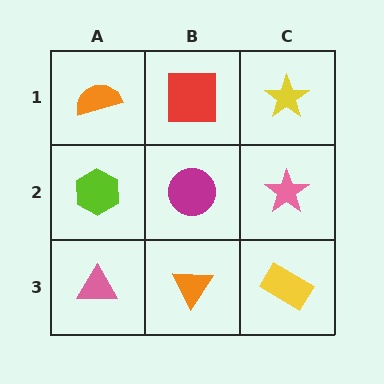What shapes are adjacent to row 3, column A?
A lime hexagon (row 2, column A), an orange triangle (row 3, column B).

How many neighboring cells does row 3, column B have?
3.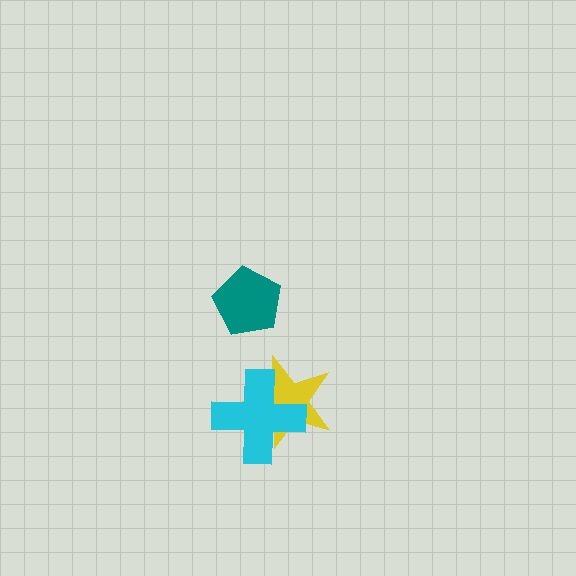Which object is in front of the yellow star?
The cyan cross is in front of the yellow star.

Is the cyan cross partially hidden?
No, no other shape covers it.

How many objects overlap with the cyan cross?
1 object overlaps with the cyan cross.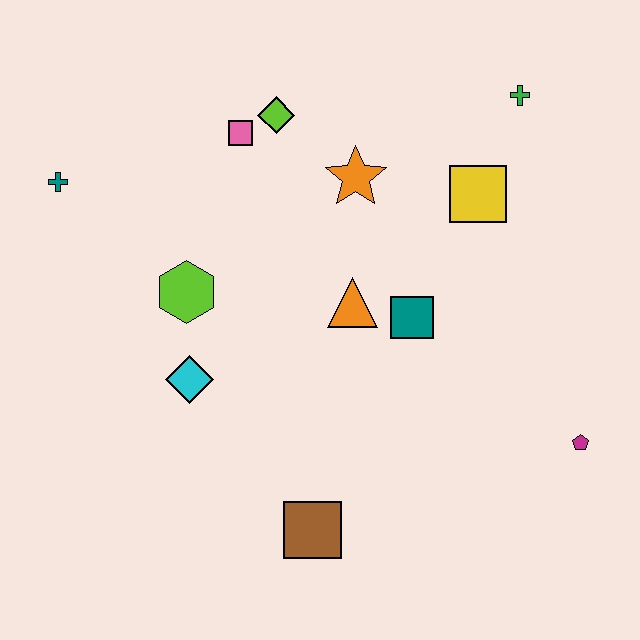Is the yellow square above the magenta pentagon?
Yes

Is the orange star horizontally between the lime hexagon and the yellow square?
Yes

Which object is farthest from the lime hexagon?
The magenta pentagon is farthest from the lime hexagon.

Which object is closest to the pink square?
The lime diamond is closest to the pink square.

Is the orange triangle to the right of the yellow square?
No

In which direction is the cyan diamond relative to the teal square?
The cyan diamond is to the left of the teal square.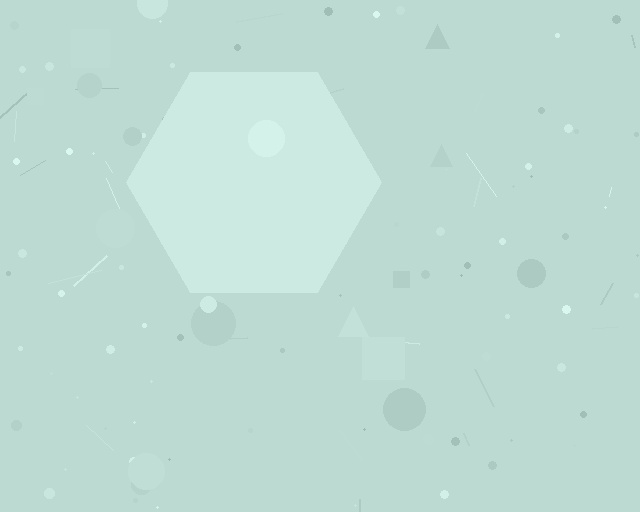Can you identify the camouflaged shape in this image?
The camouflaged shape is a hexagon.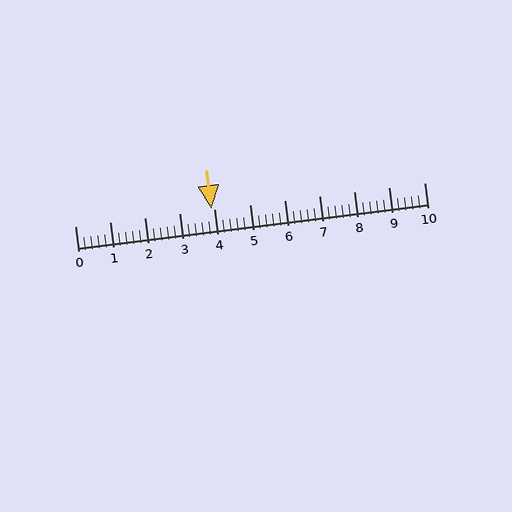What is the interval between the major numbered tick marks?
The major tick marks are spaced 1 units apart.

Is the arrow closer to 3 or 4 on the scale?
The arrow is closer to 4.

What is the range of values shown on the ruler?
The ruler shows values from 0 to 10.